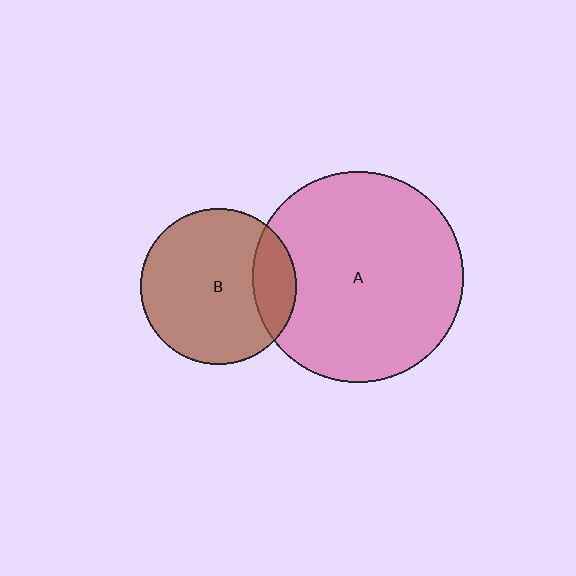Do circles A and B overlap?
Yes.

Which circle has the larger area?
Circle A (pink).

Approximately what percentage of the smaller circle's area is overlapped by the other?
Approximately 20%.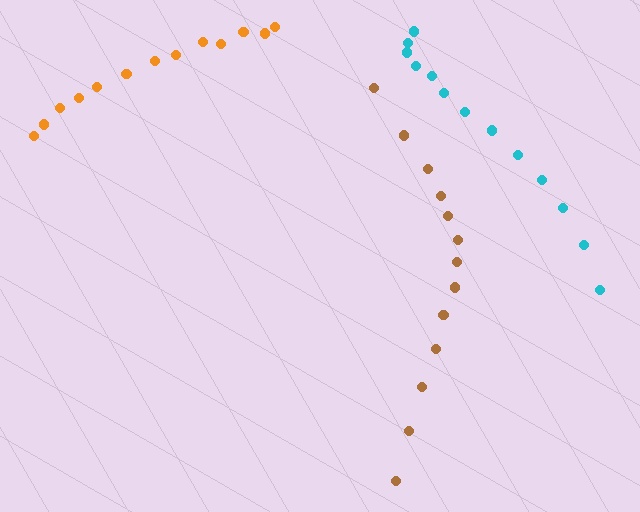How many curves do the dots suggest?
There are 3 distinct paths.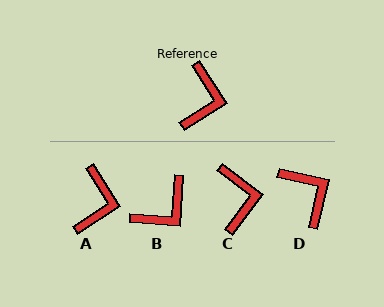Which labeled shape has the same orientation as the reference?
A.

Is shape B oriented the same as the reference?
No, it is off by about 36 degrees.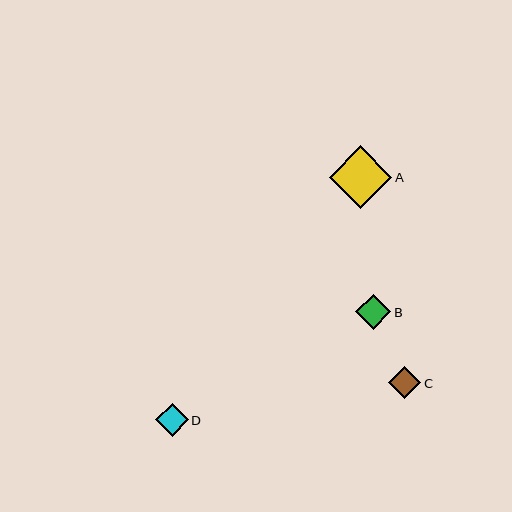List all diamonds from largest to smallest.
From largest to smallest: A, B, D, C.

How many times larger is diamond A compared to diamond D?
Diamond A is approximately 1.9 times the size of diamond D.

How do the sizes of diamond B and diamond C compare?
Diamond B and diamond C are approximately the same size.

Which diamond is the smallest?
Diamond C is the smallest with a size of approximately 32 pixels.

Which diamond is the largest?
Diamond A is the largest with a size of approximately 63 pixels.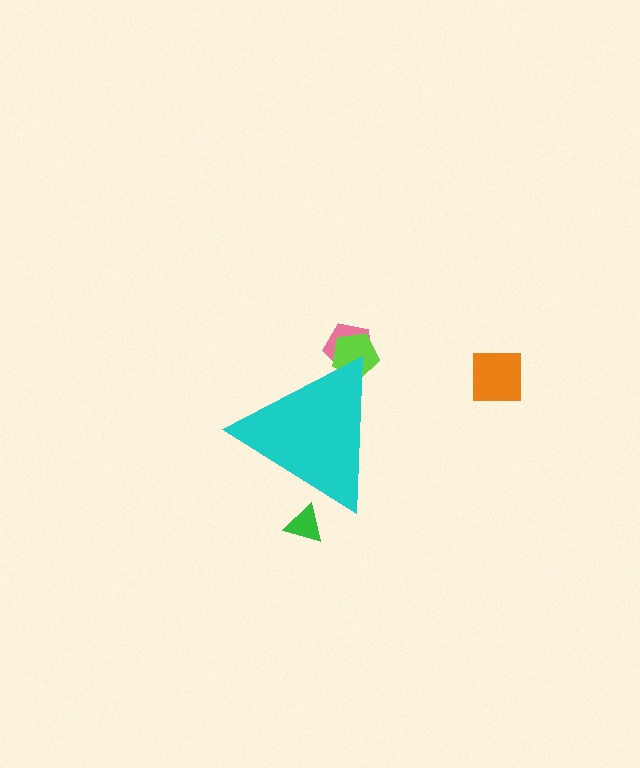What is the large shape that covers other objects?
A cyan triangle.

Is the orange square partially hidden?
No, the orange square is fully visible.